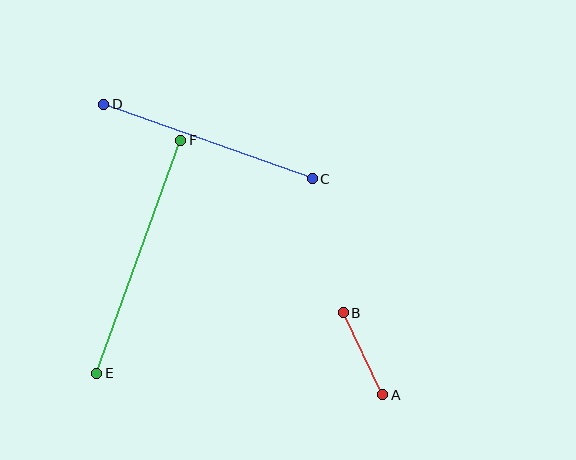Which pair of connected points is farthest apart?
Points E and F are farthest apart.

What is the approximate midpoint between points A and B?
The midpoint is at approximately (363, 354) pixels.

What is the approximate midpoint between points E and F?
The midpoint is at approximately (139, 257) pixels.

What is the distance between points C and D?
The distance is approximately 222 pixels.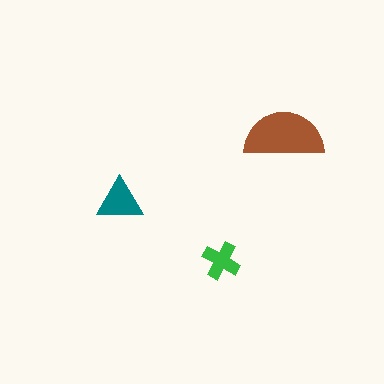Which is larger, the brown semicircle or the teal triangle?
The brown semicircle.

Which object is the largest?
The brown semicircle.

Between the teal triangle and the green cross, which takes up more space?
The teal triangle.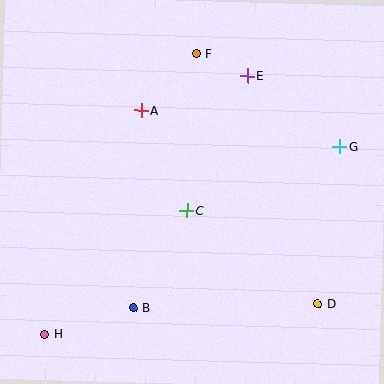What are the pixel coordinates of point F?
Point F is at (196, 54).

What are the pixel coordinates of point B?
Point B is at (133, 308).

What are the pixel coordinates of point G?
Point G is at (340, 147).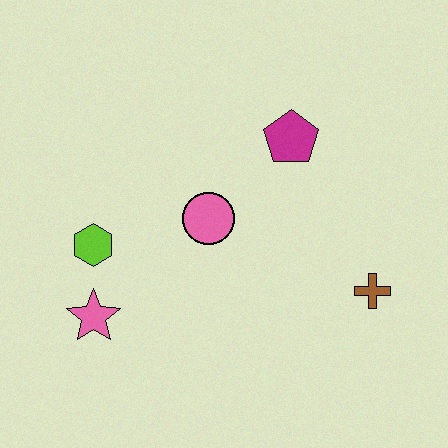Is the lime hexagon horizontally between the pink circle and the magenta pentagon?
No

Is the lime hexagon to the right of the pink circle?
No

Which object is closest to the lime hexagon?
The pink star is closest to the lime hexagon.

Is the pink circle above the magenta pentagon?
No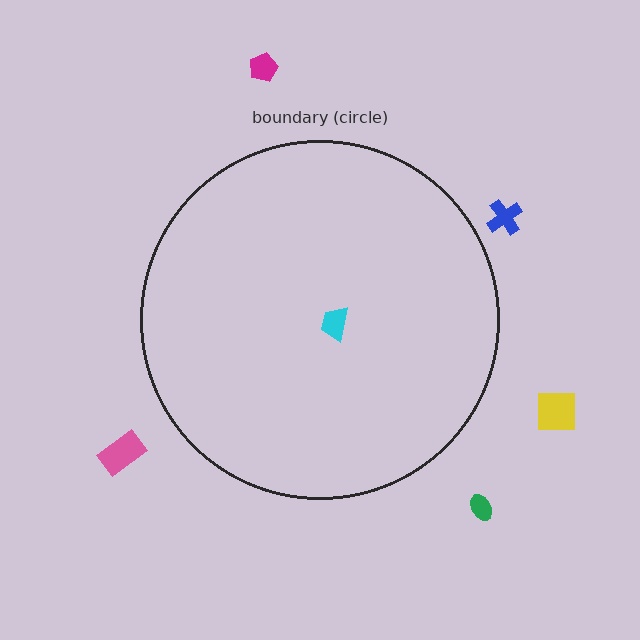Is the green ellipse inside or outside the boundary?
Outside.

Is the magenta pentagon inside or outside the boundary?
Outside.